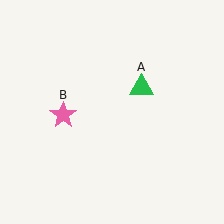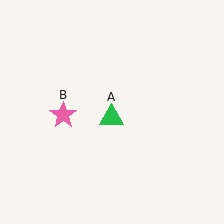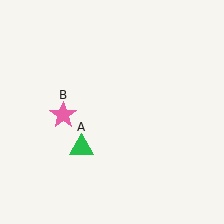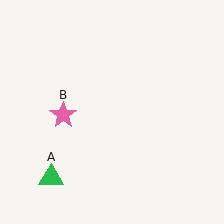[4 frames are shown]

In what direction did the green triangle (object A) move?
The green triangle (object A) moved down and to the left.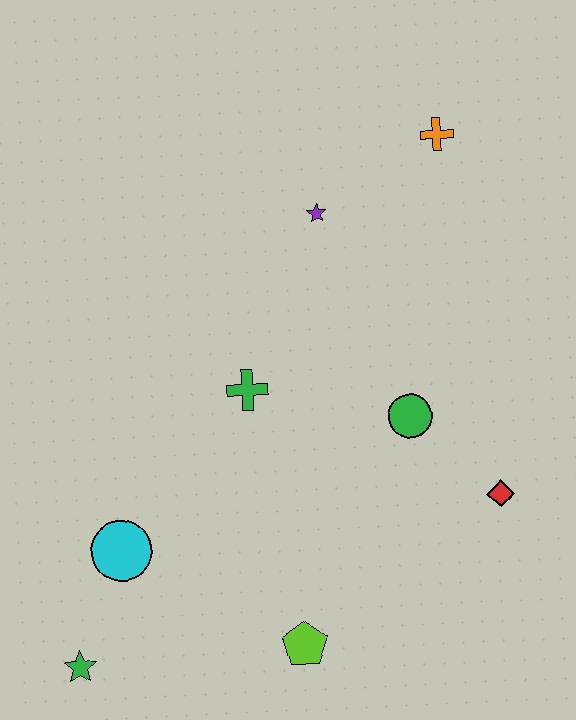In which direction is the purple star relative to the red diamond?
The purple star is above the red diamond.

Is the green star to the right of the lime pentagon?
No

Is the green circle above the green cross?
No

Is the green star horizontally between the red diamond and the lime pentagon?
No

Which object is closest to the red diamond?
The green circle is closest to the red diamond.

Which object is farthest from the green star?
The orange cross is farthest from the green star.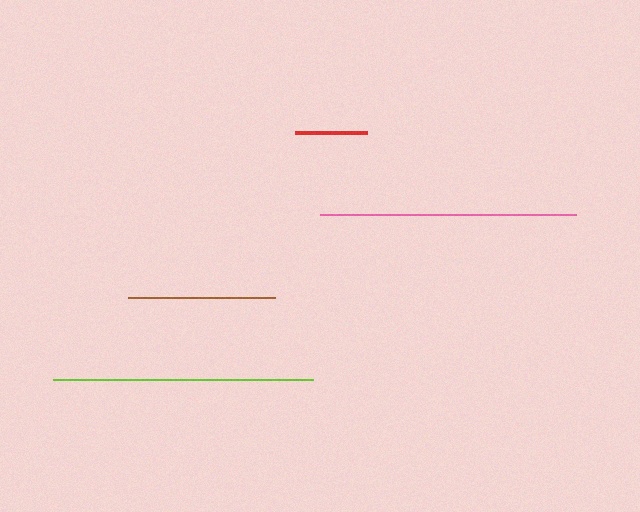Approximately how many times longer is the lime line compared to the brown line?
The lime line is approximately 1.8 times the length of the brown line.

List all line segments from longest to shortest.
From longest to shortest: lime, pink, brown, red.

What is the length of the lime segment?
The lime segment is approximately 260 pixels long.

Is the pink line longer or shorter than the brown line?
The pink line is longer than the brown line.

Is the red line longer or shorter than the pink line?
The pink line is longer than the red line.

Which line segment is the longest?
The lime line is the longest at approximately 260 pixels.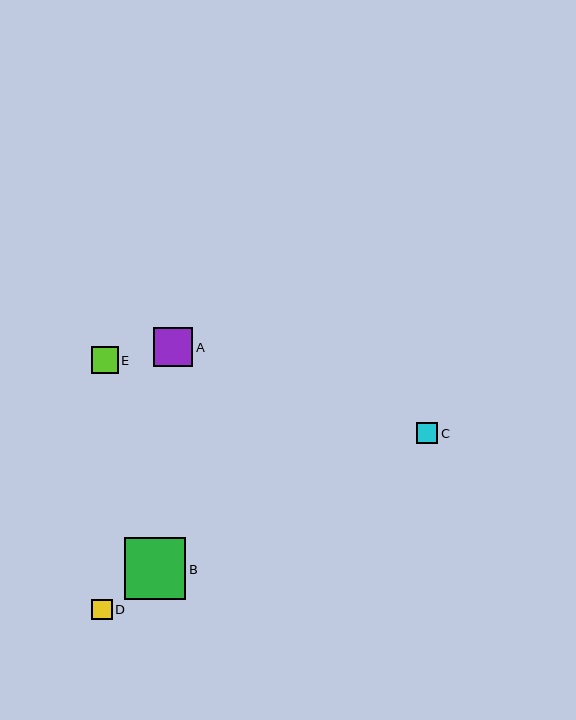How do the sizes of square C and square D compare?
Square C and square D are approximately the same size.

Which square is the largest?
Square B is the largest with a size of approximately 61 pixels.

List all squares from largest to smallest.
From largest to smallest: B, A, E, C, D.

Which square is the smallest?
Square D is the smallest with a size of approximately 21 pixels.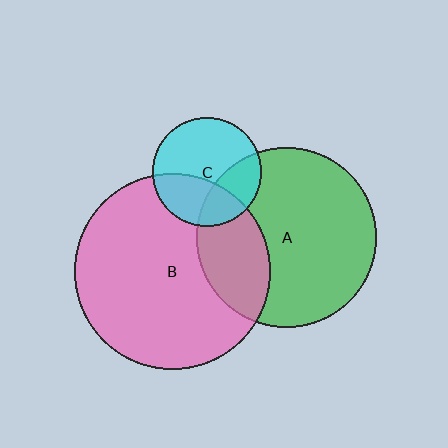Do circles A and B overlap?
Yes.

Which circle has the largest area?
Circle B (pink).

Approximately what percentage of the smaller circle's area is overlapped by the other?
Approximately 25%.